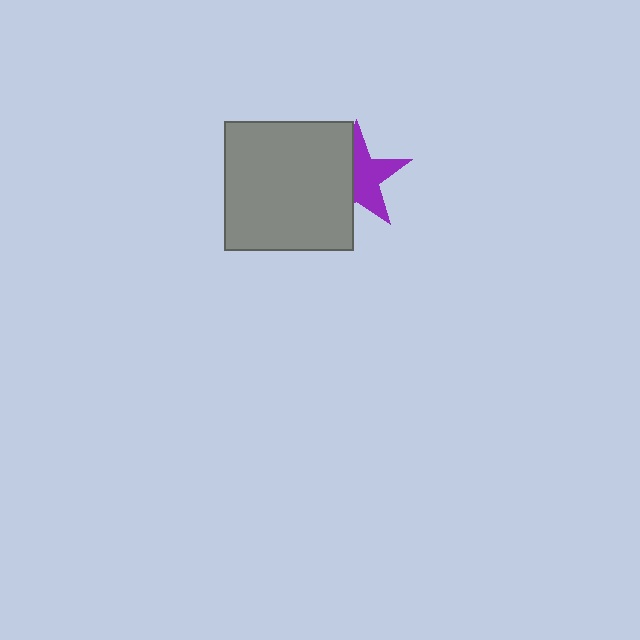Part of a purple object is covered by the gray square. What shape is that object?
It is a star.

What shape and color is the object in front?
The object in front is a gray square.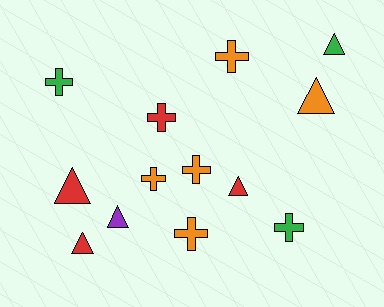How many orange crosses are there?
There are 4 orange crosses.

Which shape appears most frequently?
Cross, with 7 objects.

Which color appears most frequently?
Orange, with 5 objects.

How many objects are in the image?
There are 13 objects.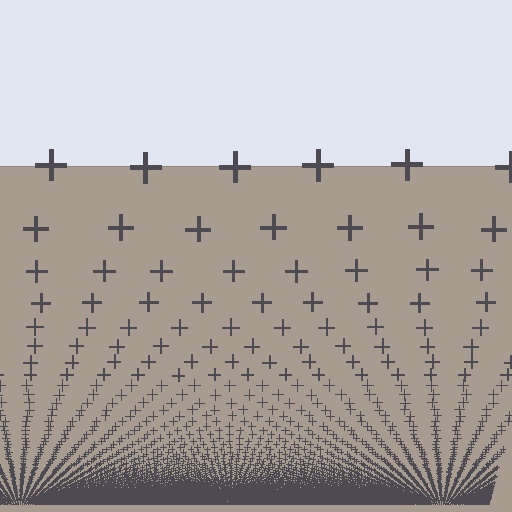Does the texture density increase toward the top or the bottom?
Density increases toward the bottom.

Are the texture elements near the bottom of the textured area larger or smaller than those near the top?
Smaller. The gradient is inverted — elements near the bottom are smaller and denser.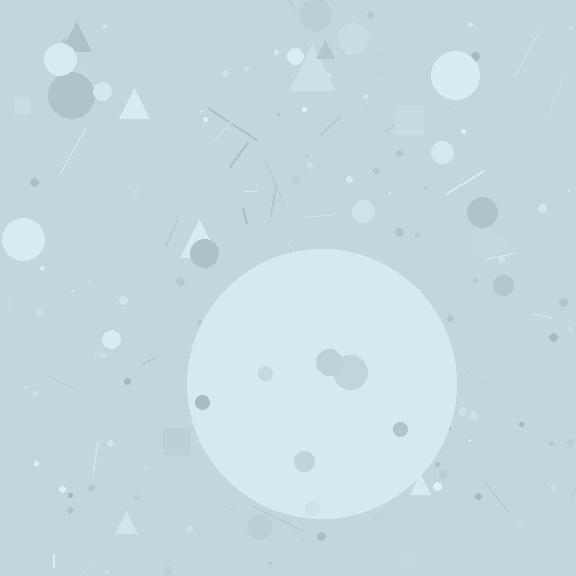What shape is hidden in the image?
A circle is hidden in the image.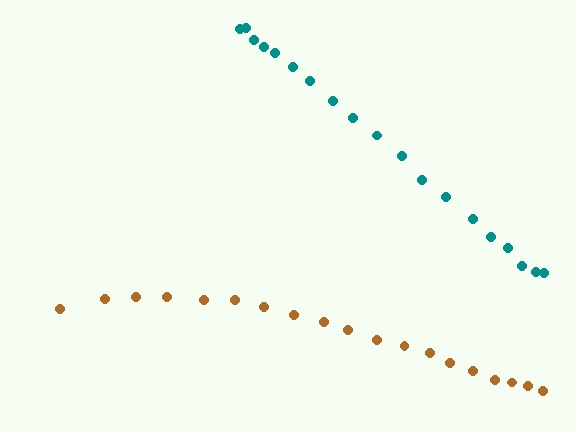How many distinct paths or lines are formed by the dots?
There are 2 distinct paths.